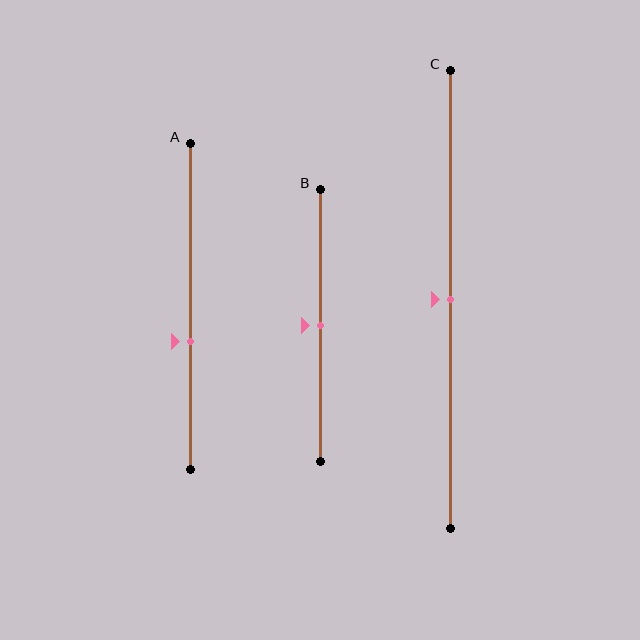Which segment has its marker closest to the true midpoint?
Segment B has its marker closest to the true midpoint.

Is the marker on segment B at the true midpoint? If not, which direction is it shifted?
Yes, the marker on segment B is at the true midpoint.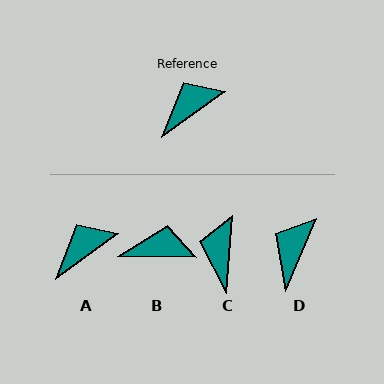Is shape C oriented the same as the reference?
No, it is off by about 50 degrees.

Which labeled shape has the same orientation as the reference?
A.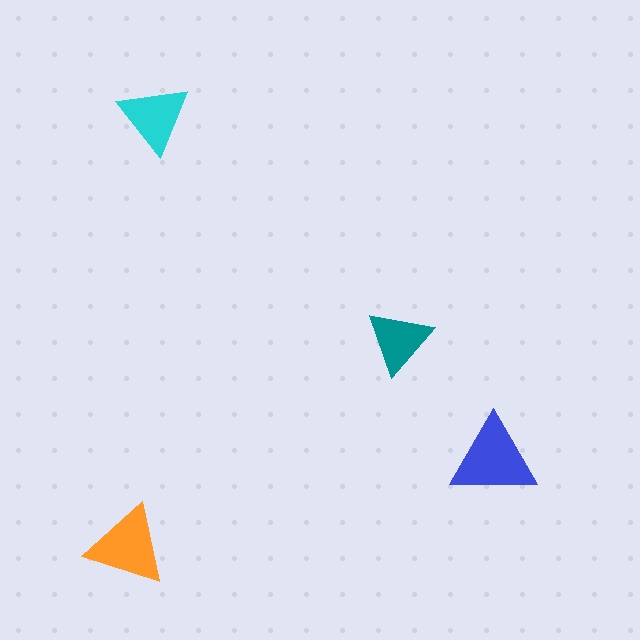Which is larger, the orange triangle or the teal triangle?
The orange one.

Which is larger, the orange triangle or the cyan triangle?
The orange one.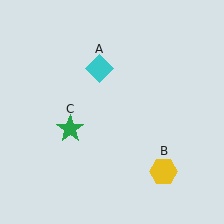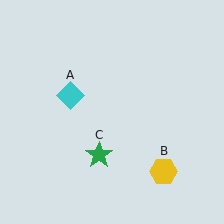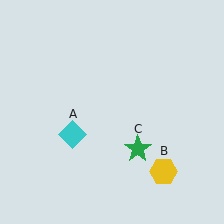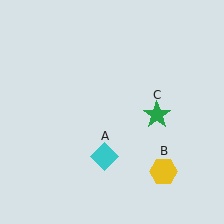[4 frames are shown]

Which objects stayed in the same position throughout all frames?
Yellow hexagon (object B) remained stationary.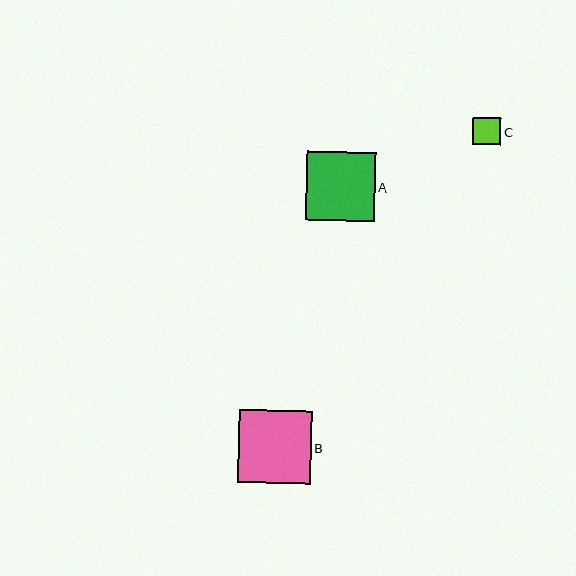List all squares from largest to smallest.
From largest to smallest: B, A, C.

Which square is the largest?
Square B is the largest with a size of approximately 73 pixels.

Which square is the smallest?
Square C is the smallest with a size of approximately 28 pixels.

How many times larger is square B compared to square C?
Square B is approximately 2.6 times the size of square C.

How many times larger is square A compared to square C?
Square A is approximately 2.5 times the size of square C.